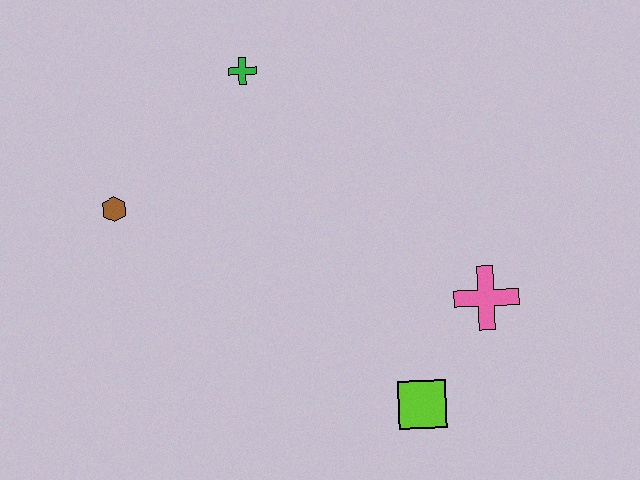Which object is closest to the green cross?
The brown hexagon is closest to the green cross.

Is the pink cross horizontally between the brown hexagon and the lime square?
No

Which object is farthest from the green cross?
The lime square is farthest from the green cross.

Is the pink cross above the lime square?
Yes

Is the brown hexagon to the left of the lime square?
Yes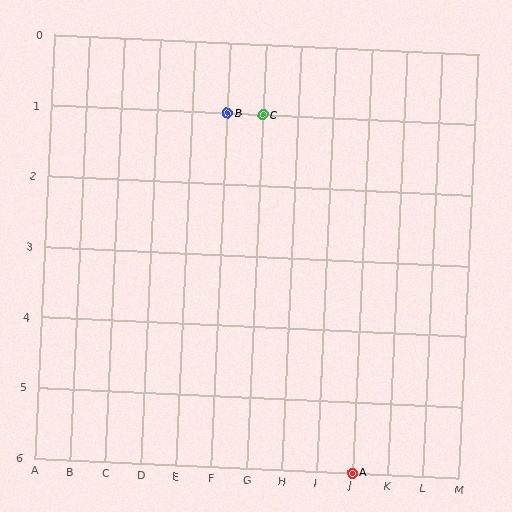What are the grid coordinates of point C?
Point C is at grid coordinates (G, 1).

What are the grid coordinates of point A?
Point A is at grid coordinates (J, 6).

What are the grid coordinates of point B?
Point B is at grid coordinates (F, 1).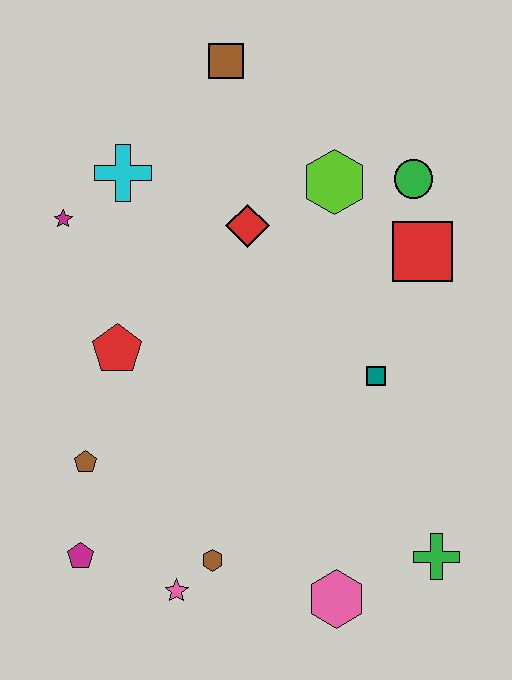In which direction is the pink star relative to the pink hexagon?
The pink star is to the left of the pink hexagon.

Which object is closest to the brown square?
The cyan cross is closest to the brown square.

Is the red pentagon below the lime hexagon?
Yes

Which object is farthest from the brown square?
The pink hexagon is farthest from the brown square.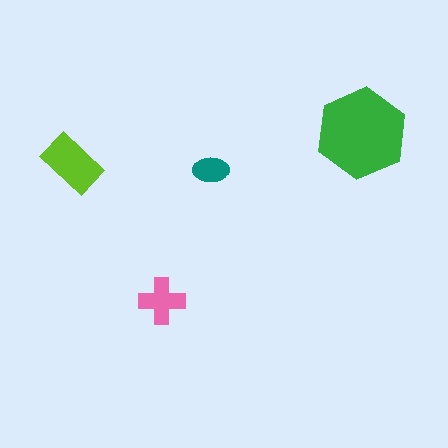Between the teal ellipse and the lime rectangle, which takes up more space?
The lime rectangle.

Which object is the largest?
The green hexagon.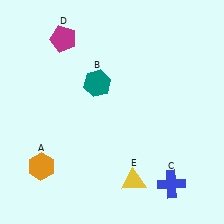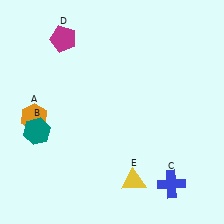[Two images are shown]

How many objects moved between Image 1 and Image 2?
2 objects moved between the two images.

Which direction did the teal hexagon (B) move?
The teal hexagon (B) moved left.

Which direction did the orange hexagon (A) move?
The orange hexagon (A) moved up.